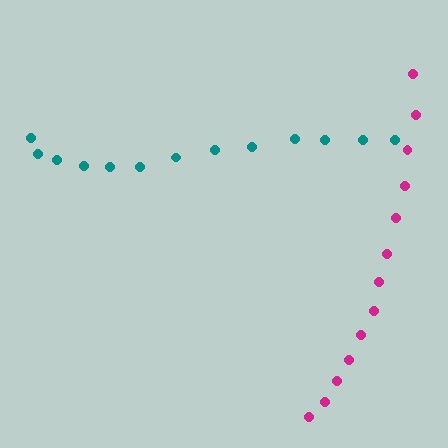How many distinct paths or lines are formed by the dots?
There are 2 distinct paths.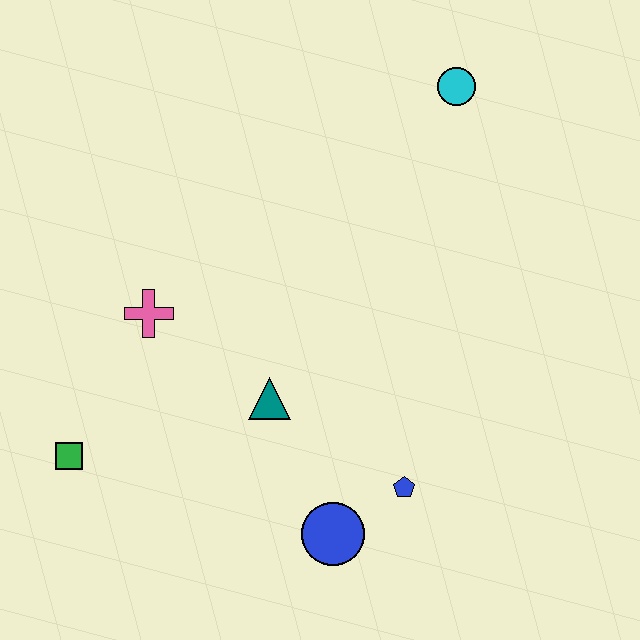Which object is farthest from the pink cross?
The cyan circle is farthest from the pink cross.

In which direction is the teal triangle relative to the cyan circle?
The teal triangle is below the cyan circle.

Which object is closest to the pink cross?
The teal triangle is closest to the pink cross.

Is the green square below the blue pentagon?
No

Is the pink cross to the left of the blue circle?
Yes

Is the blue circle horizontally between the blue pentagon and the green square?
Yes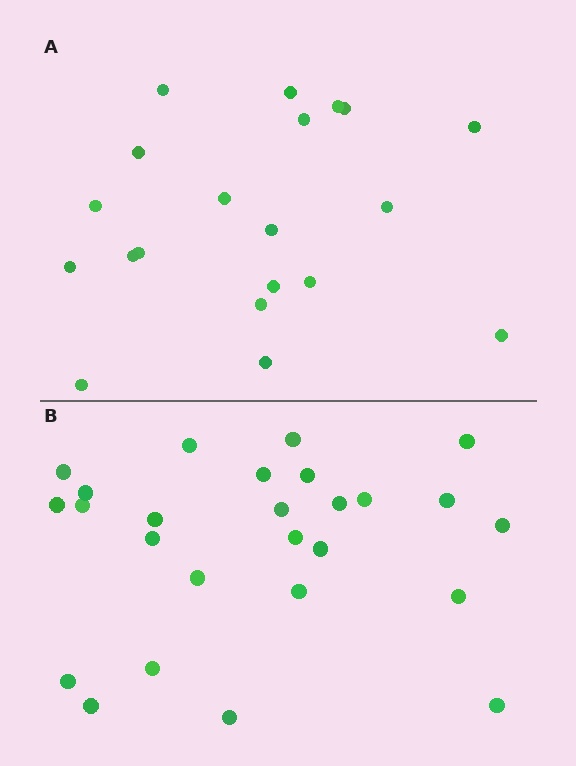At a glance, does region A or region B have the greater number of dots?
Region B (the bottom region) has more dots.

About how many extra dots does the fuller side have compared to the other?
Region B has about 6 more dots than region A.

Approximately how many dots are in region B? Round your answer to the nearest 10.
About 30 dots. (The exact count is 26, which rounds to 30.)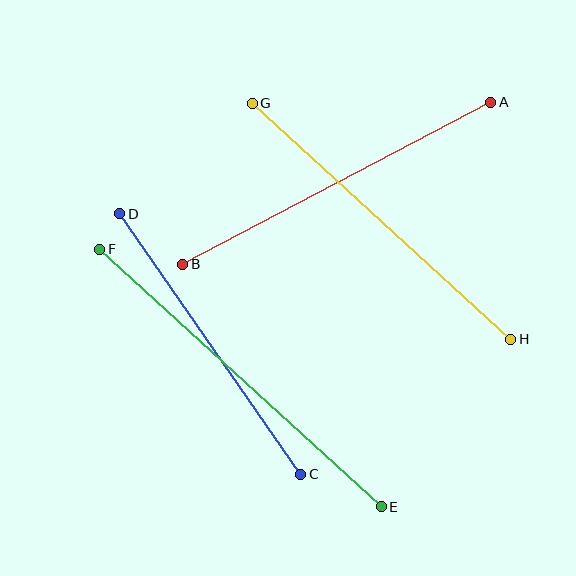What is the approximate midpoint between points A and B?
The midpoint is at approximately (337, 183) pixels.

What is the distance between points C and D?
The distance is approximately 317 pixels.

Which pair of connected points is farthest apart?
Points E and F are farthest apart.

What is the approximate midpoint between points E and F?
The midpoint is at approximately (241, 378) pixels.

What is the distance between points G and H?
The distance is approximately 350 pixels.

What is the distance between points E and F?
The distance is approximately 381 pixels.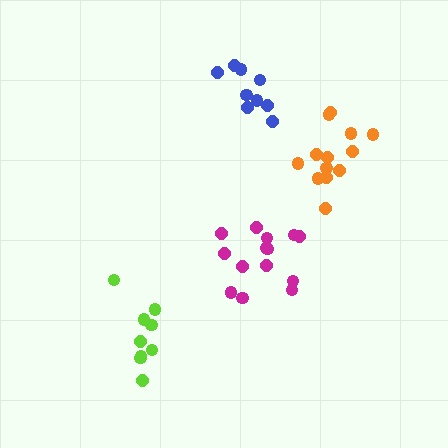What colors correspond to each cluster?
The clusters are colored: magenta, orange, blue, lime.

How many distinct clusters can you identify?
There are 4 distinct clusters.